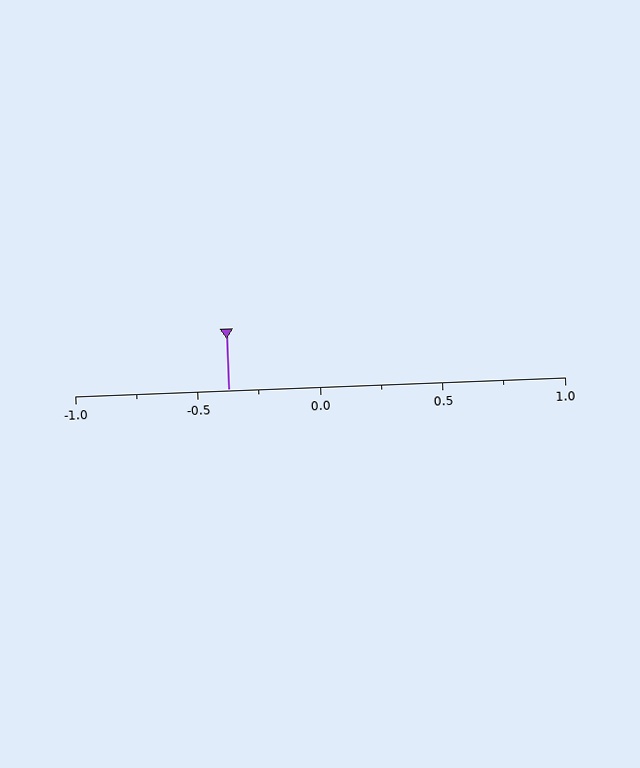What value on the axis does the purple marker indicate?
The marker indicates approximately -0.38.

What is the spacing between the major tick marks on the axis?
The major ticks are spaced 0.5 apart.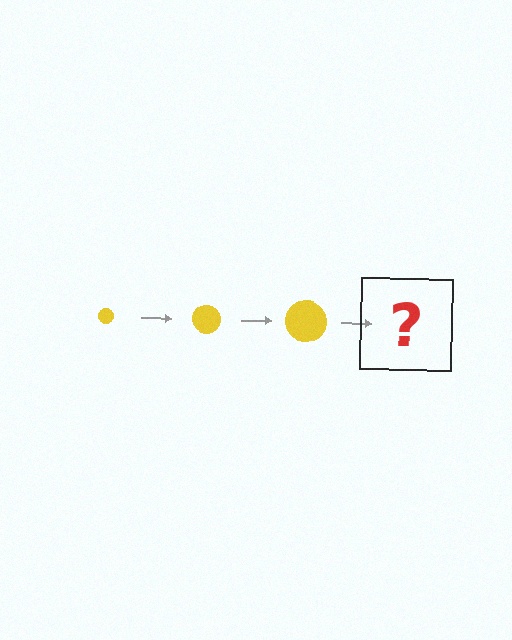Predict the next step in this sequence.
The next step is a yellow circle, larger than the previous one.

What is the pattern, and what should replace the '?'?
The pattern is that the circle gets progressively larger each step. The '?' should be a yellow circle, larger than the previous one.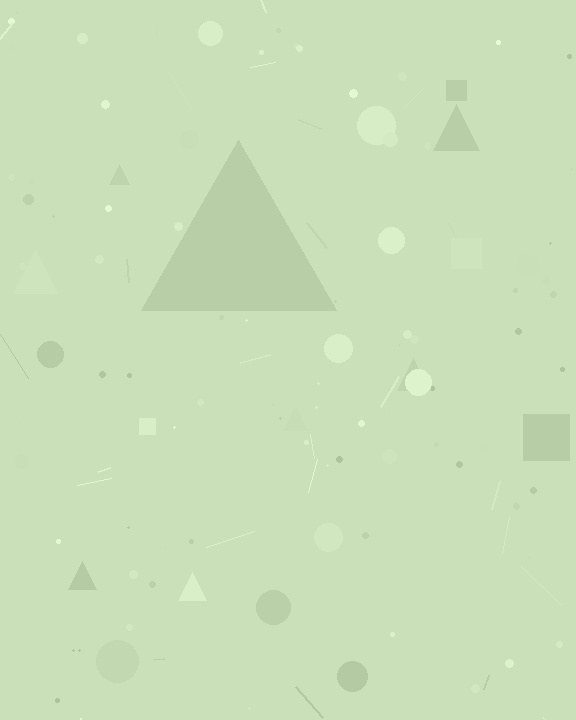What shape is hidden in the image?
A triangle is hidden in the image.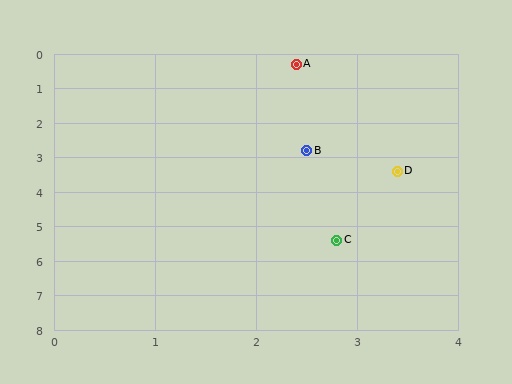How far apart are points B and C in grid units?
Points B and C are about 2.6 grid units apart.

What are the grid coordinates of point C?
Point C is at approximately (2.8, 5.4).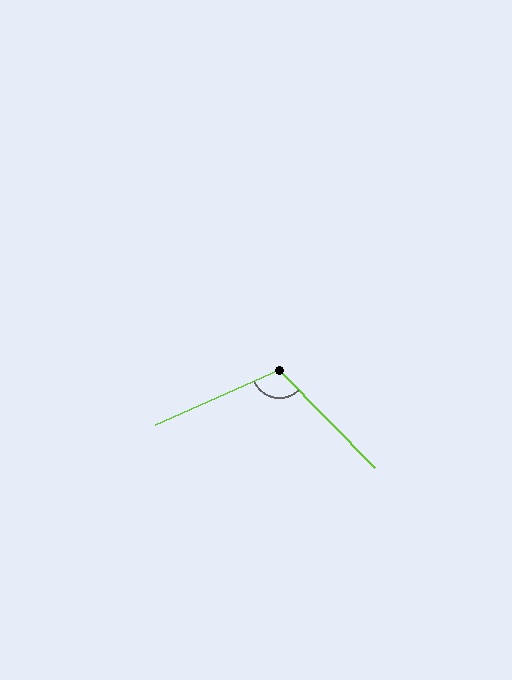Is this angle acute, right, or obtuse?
It is obtuse.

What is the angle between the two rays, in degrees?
Approximately 111 degrees.